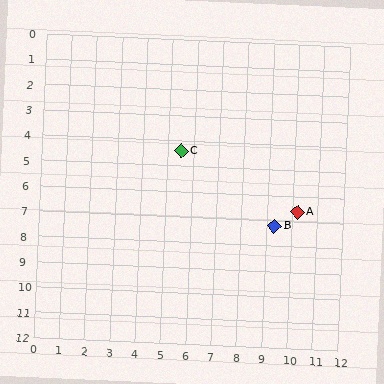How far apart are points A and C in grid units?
Points A and C are about 5.2 grid units apart.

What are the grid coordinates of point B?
Point B is at approximately (9.3, 7.2).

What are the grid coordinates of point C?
Point C is at approximately (5.5, 4.4).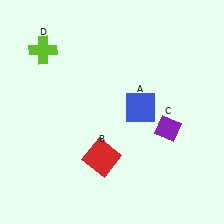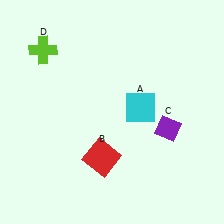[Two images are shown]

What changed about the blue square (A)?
In Image 1, A is blue. In Image 2, it changed to cyan.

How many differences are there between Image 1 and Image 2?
There is 1 difference between the two images.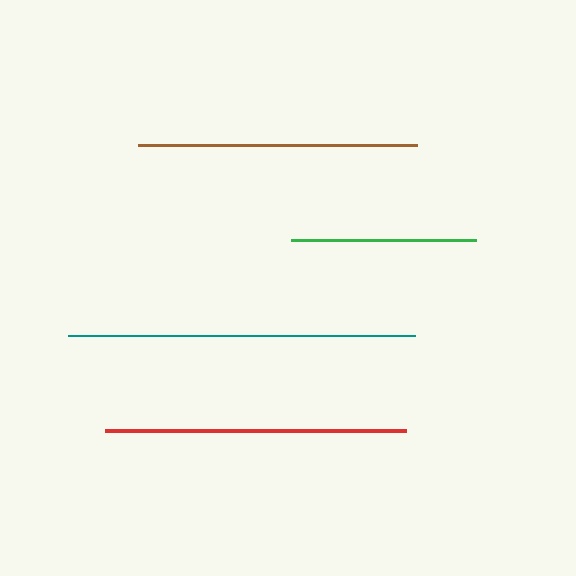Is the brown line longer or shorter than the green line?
The brown line is longer than the green line.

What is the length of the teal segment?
The teal segment is approximately 347 pixels long.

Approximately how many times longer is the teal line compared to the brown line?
The teal line is approximately 1.2 times the length of the brown line.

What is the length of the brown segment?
The brown segment is approximately 279 pixels long.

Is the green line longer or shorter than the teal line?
The teal line is longer than the green line.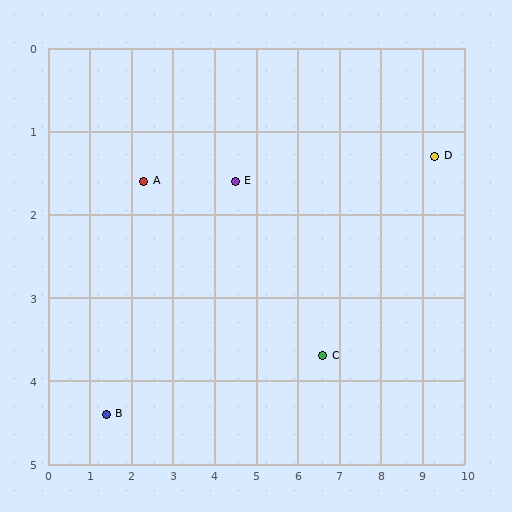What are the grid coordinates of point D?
Point D is at approximately (9.3, 1.3).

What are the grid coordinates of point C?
Point C is at approximately (6.6, 3.7).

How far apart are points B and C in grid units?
Points B and C are about 5.2 grid units apart.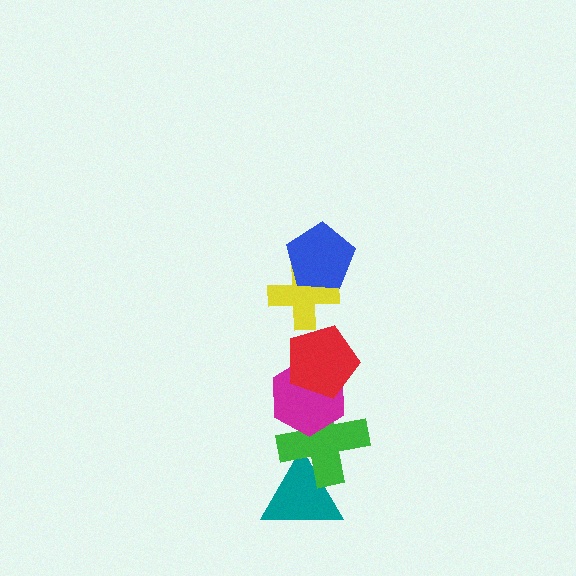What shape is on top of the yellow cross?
The blue pentagon is on top of the yellow cross.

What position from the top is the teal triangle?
The teal triangle is 6th from the top.